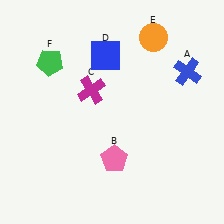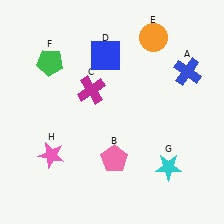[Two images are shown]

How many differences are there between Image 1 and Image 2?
There are 2 differences between the two images.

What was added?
A cyan star (G), a pink star (H) were added in Image 2.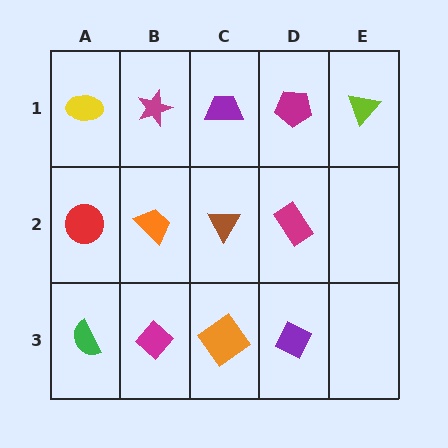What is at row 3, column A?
A green semicircle.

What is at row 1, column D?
A magenta pentagon.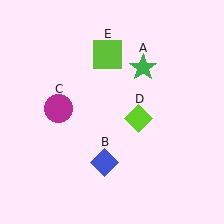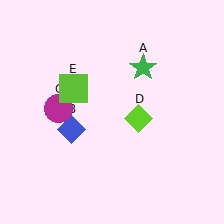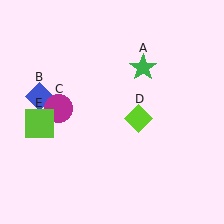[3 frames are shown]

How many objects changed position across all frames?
2 objects changed position: blue diamond (object B), lime square (object E).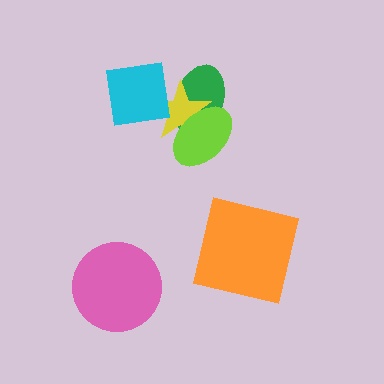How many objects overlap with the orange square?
0 objects overlap with the orange square.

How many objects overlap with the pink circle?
0 objects overlap with the pink circle.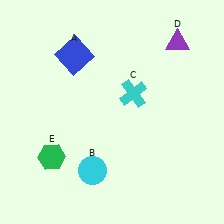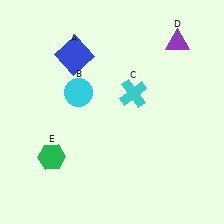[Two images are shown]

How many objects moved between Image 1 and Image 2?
1 object moved between the two images.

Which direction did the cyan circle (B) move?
The cyan circle (B) moved up.